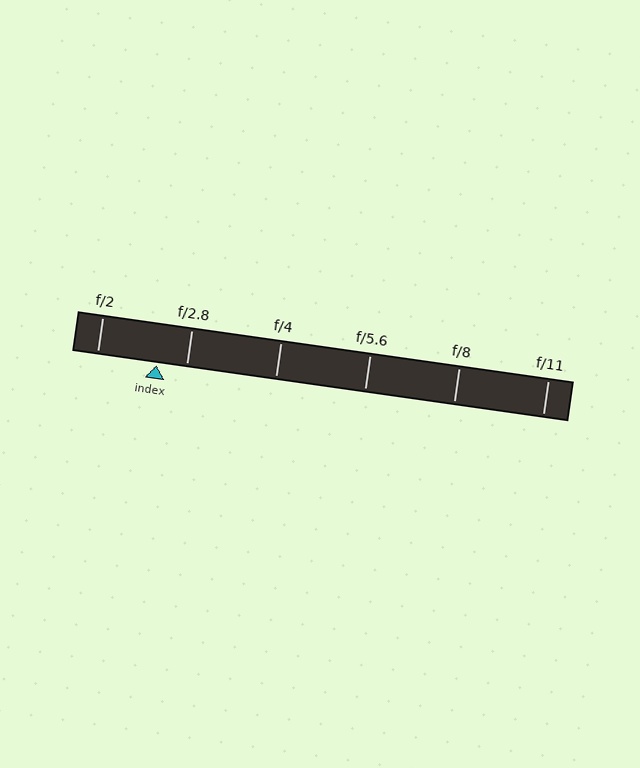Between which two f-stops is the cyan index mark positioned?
The index mark is between f/2 and f/2.8.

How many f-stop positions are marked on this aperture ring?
There are 6 f-stop positions marked.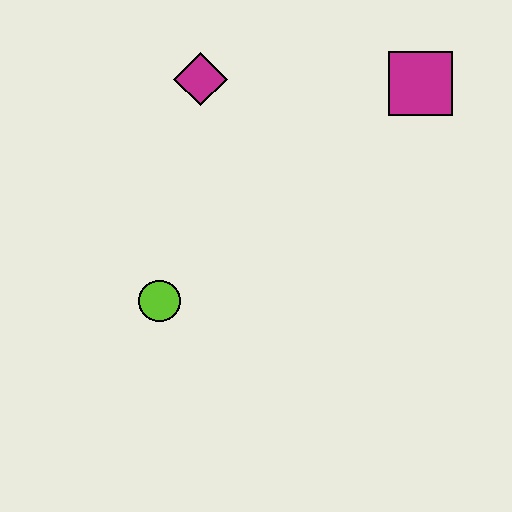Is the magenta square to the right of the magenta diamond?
Yes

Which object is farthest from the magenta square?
The lime circle is farthest from the magenta square.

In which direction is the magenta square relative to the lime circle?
The magenta square is to the right of the lime circle.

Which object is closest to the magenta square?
The magenta diamond is closest to the magenta square.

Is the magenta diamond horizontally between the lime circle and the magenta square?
Yes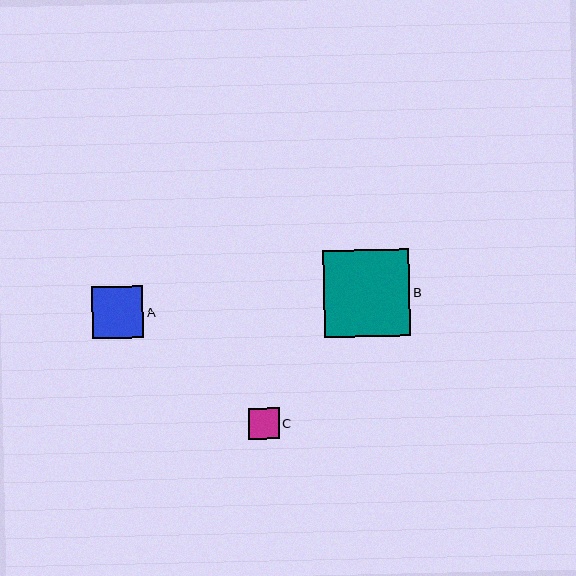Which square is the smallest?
Square C is the smallest with a size of approximately 31 pixels.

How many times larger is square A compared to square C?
Square A is approximately 1.7 times the size of square C.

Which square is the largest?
Square B is the largest with a size of approximately 86 pixels.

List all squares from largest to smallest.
From largest to smallest: B, A, C.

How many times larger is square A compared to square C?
Square A is approximately 1.7 times the size of square C.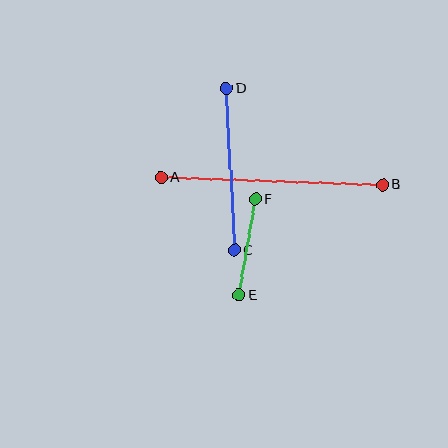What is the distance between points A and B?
The distance is approximately 222 pixels.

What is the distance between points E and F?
The distance is approximately 97 pixels.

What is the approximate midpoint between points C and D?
The midpoint is at approximately (230, 169) pixels.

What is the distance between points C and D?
The distance is approximately 162 pixels.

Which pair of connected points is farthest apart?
Points A and B are farthest apart.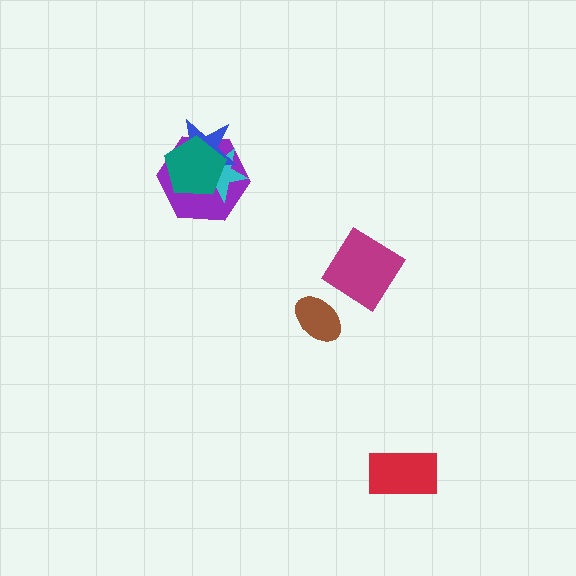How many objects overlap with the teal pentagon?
3 objects overlap with the teal pentagon.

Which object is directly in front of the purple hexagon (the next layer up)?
The cyan star is directly in front of the purple hexagon.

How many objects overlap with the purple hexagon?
3 objects overlap with the purple hexagon.